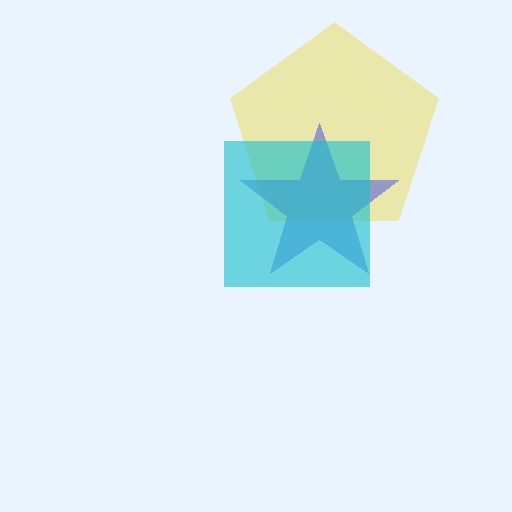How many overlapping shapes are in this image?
There are 3 overlapping shapes in the image.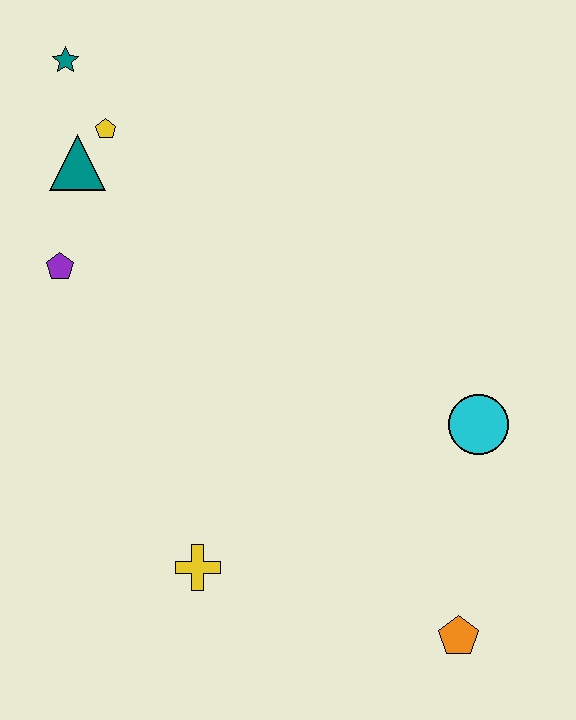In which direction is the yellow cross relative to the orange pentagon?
The yellow cross is to the left of the orange pentagon.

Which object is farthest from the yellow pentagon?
The orange pentagon is farthest from the yellow pentagon.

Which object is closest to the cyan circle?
The orange pentagon is closest to the cyan circle.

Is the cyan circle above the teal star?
No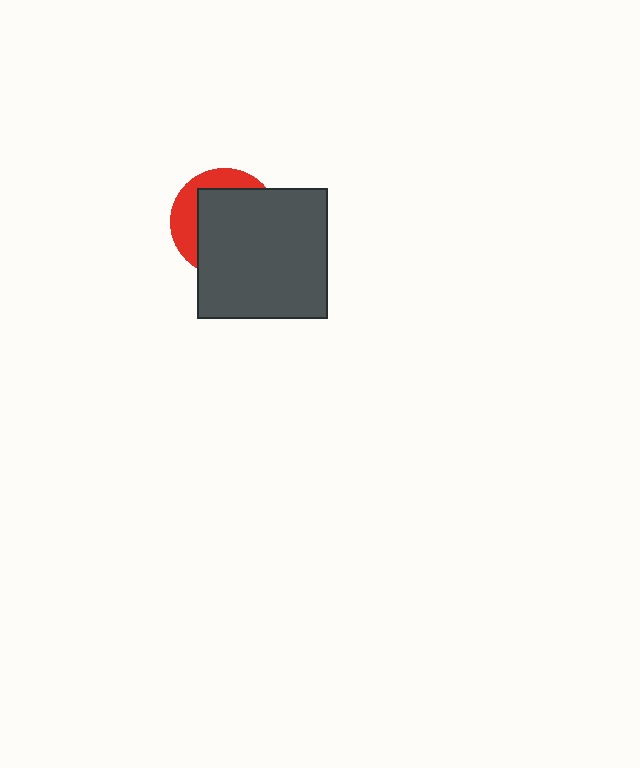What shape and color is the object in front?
The object in front is a dark gray square.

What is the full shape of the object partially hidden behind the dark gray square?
The partially hidden object is a red circle.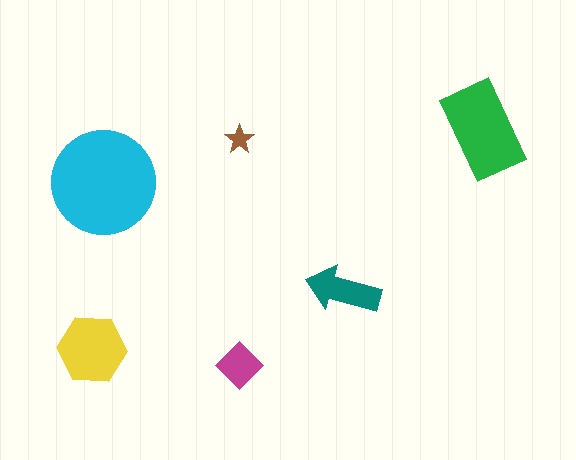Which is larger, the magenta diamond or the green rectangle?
The green rectangle.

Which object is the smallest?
The brown star.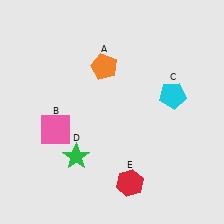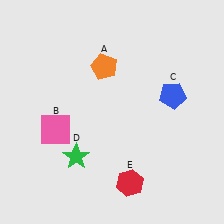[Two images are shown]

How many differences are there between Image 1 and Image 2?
There is 1 difference between the two images.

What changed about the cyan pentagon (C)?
In Image 1, C is cyan. In Image 2, it changed to blue.